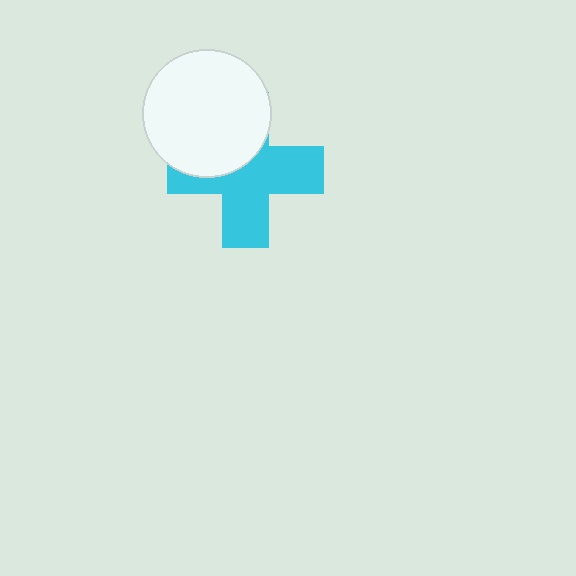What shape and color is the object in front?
The object in front is a white circle.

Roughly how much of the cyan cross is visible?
About half of it is visible (roughly 61%).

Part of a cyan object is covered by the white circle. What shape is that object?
It is a cross.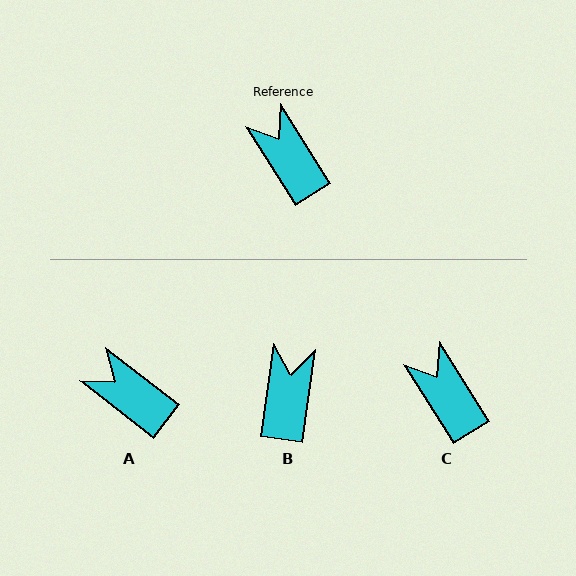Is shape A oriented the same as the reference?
No, it is off by about 20 degrees.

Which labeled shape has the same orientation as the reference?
C.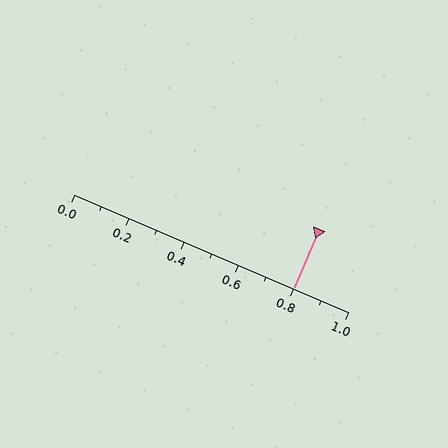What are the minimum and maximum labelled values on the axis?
The axis runs from 0.0 to 1.0.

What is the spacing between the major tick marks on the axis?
The major ticks are spaced 0.2 apart.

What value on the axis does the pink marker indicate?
The marker indicates approximately 0.8.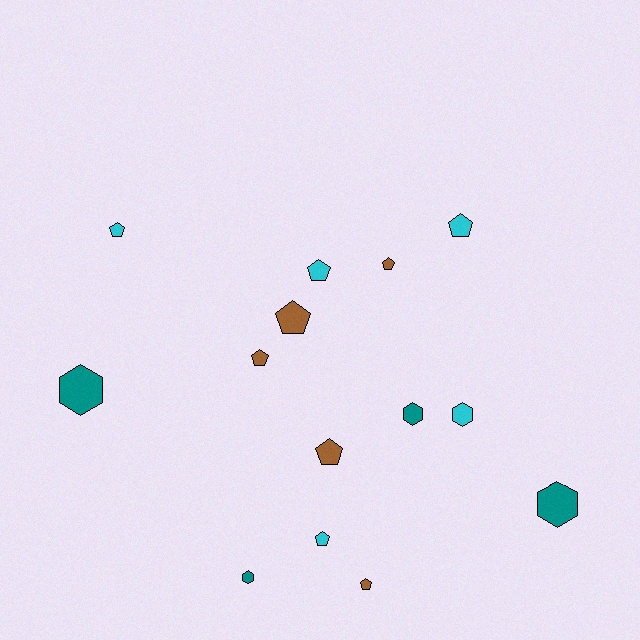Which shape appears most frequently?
Pentagon, with 9 objects.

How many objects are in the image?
There are 14 objects.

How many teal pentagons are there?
There are no teal pentagons.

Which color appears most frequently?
Brown, with 5 objects.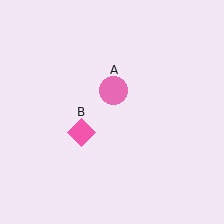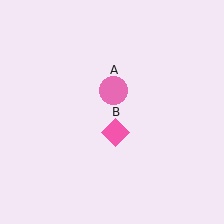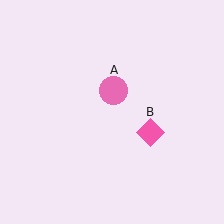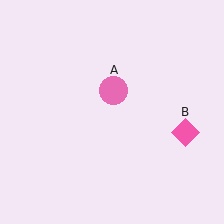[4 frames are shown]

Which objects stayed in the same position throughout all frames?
Pink circle (object A) remained stationary.